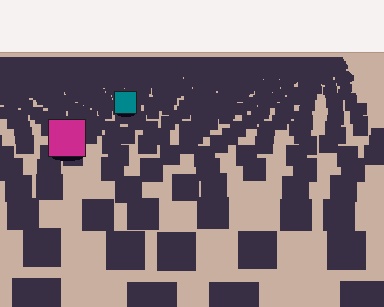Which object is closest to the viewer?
The magenta square is closest. The texture marks near it are larger and more spread out.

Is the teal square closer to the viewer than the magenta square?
No. The magenta square is closer — you can tell from the texture gradient: the ground texture is coarser near it.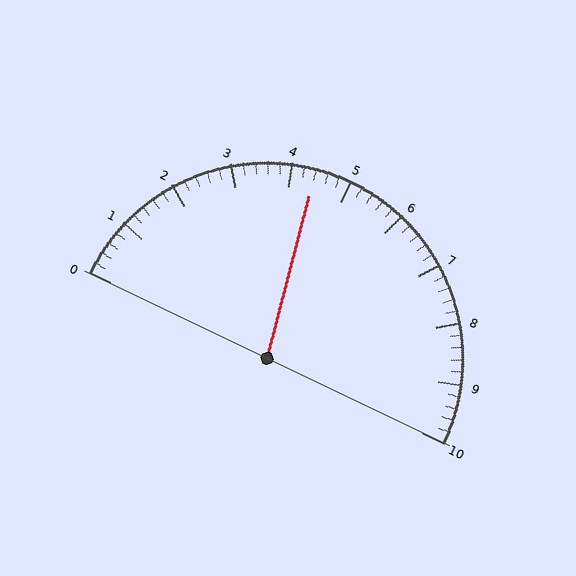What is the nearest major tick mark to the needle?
The nearest major tick mark is 4.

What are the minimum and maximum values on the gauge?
The gauge ranges from 0 to 10.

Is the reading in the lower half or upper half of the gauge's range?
The reading is in the lower half of the range (0 to 10).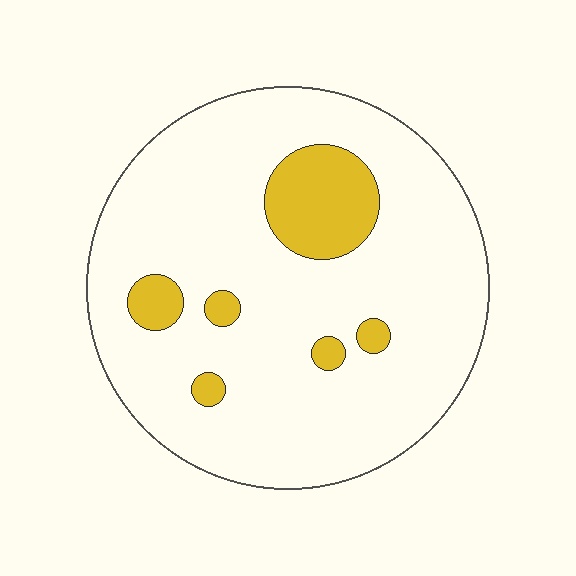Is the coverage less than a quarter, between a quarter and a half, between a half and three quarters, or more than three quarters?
Less than a quarter.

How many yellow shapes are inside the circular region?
6.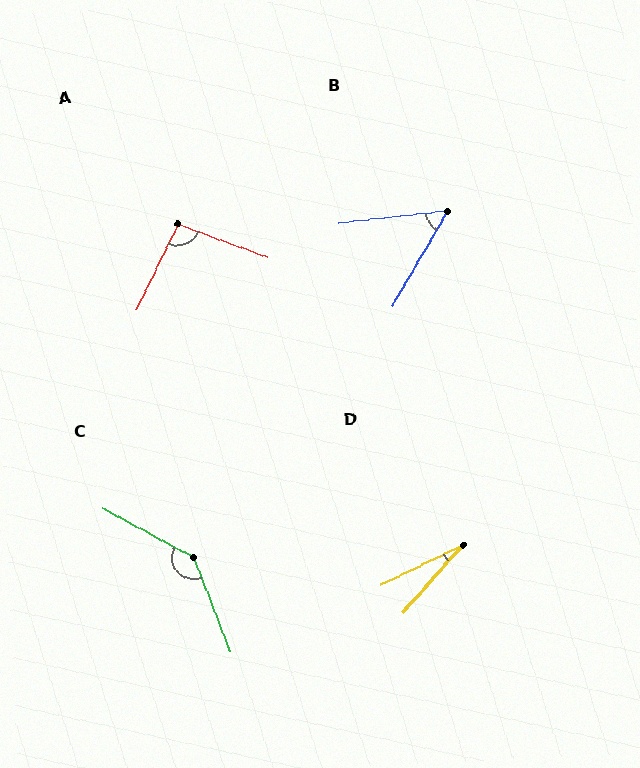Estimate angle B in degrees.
Approximately 53 degrees.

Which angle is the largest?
C, at approximately 140 degrees.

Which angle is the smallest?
D, at approximately 22 degrees.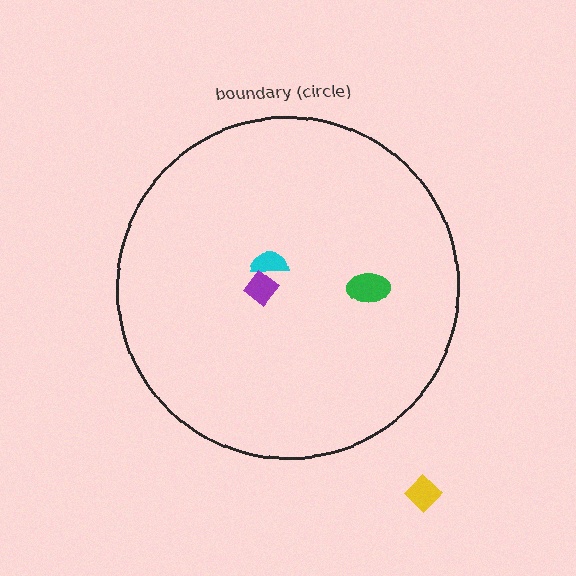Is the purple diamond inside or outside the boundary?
Inside.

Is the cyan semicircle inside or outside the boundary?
Inside.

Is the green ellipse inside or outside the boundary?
Inside.